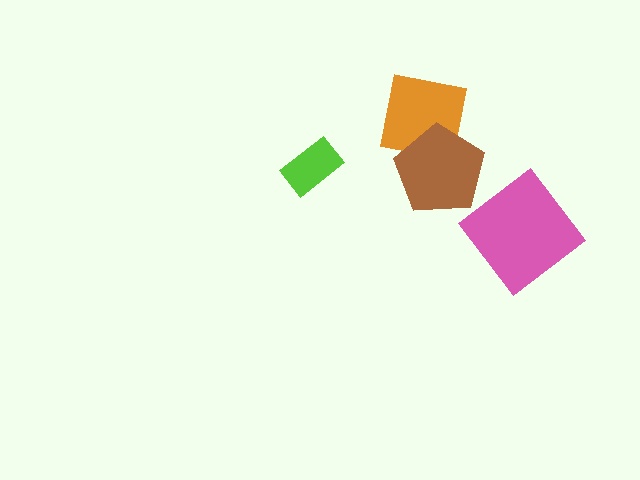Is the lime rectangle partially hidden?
No, no other shape covers it.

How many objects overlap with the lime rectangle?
0 objects overlap with the lime rectangle.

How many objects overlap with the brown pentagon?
1 object overlaps with the brown pentagon.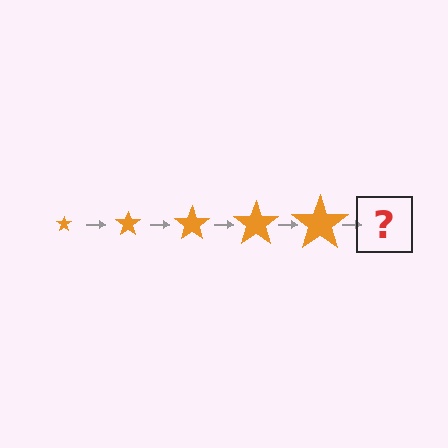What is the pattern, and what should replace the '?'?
The pattern is that the star gets progressively larger each step. The '?' should be an orange star, larger than the previous one.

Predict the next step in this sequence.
The next step is an orange star, larger than the previous one.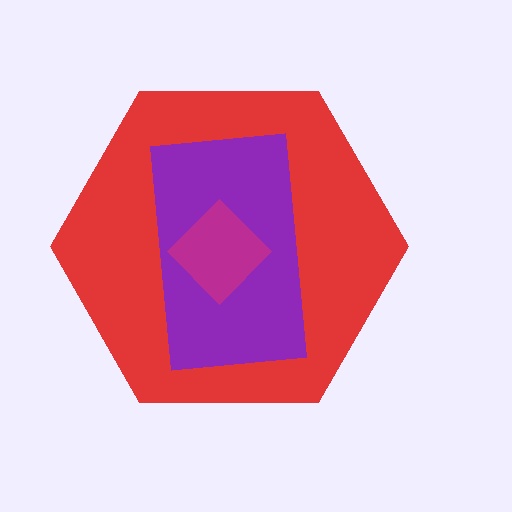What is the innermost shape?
The magenta diamond.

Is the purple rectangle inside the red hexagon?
Yes.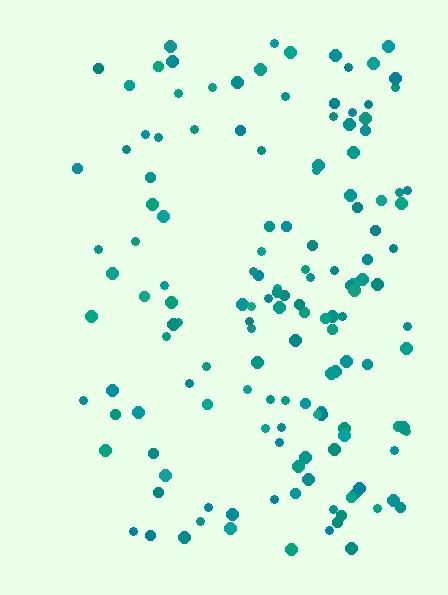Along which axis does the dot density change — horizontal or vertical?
Horizontal.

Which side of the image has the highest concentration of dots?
The right.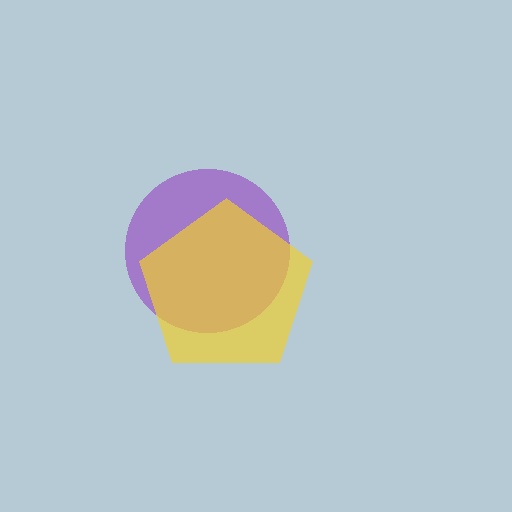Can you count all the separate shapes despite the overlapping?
Yes, there are 2 separate shapes.